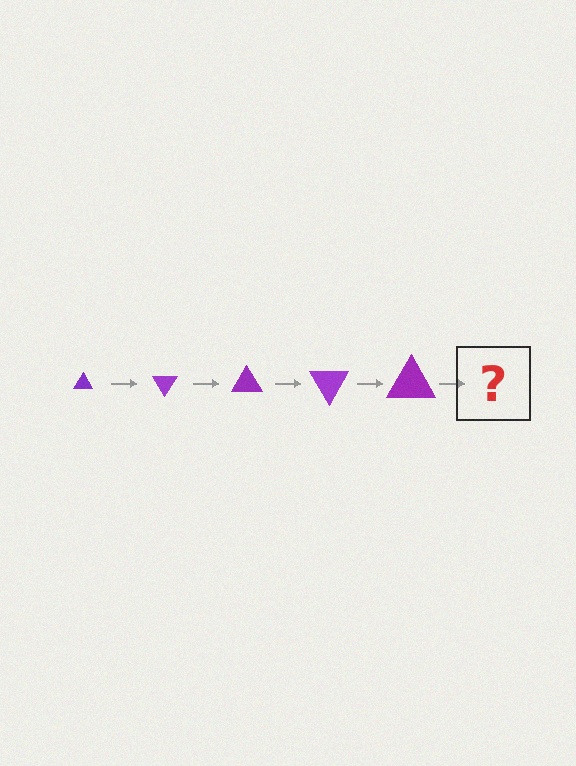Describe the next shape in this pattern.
It should be a triangle, larger than the previous one and rotated 300 degrees from the start.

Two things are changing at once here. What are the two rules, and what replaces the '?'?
The two rules are that the triangle grows larger each step and it rotates 60 degrees each step. The '?' should be a triangle, larger than the previous one and rotated 300 degrees from the start.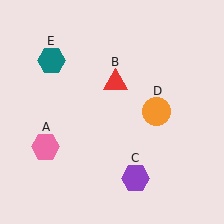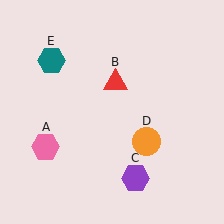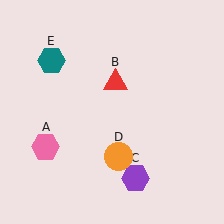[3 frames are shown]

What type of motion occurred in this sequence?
The orange circle (object D) rotated clockwise around the center of the scene.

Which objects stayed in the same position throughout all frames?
Pink hexagon (object A) and red triangle (object B) and purple hexagon (object C) and teal hexagon (object E) remained stationary.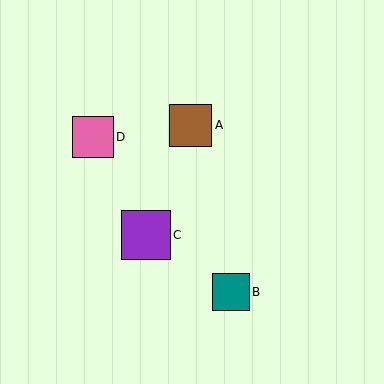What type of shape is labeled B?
Shape B is a teal square.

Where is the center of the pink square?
The center of the pink square is at (93, 137).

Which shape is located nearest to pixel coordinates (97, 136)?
The pink square (labeled D) at (93, 137) is nearest to that location.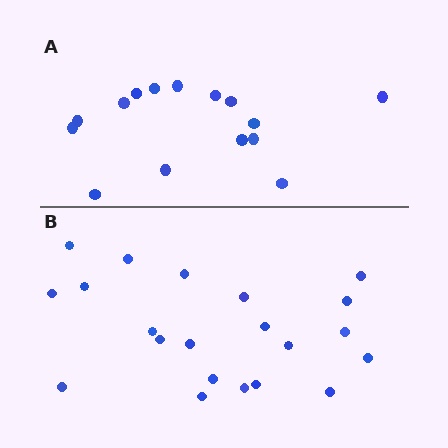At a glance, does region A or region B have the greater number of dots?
Region B (the bottom region) has more dots.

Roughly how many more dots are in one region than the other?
Region B has about 6 more dots than region A.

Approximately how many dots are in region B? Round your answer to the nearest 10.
About 20 dots. (The exact count is 21, which rounds to 20.)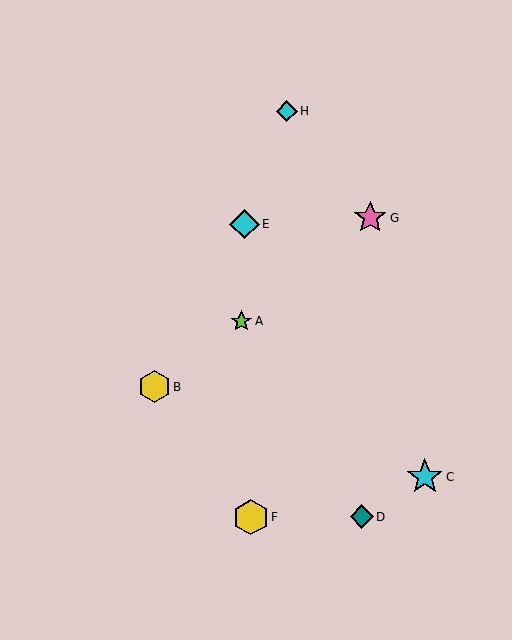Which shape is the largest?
The cyan star (labeled C) is the largest.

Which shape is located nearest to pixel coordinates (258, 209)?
The cyan diamond (labeled E) at (245, 224) is nearest to that location.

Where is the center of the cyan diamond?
The center of the cyan diamond is at (287, 111).